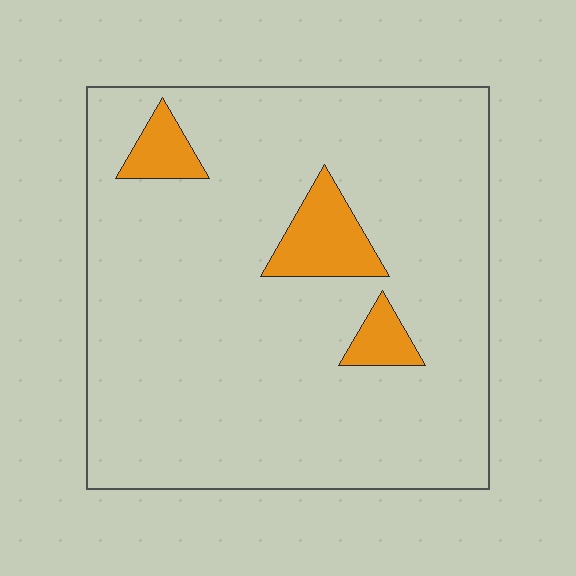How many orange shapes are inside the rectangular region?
3.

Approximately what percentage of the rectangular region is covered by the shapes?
Approximately 10%.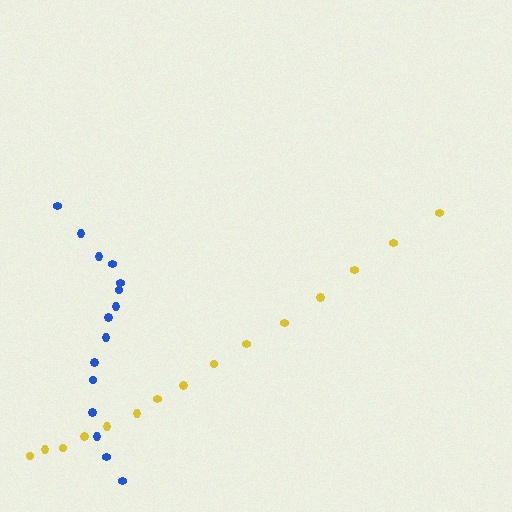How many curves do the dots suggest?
There are 2 distinct paths.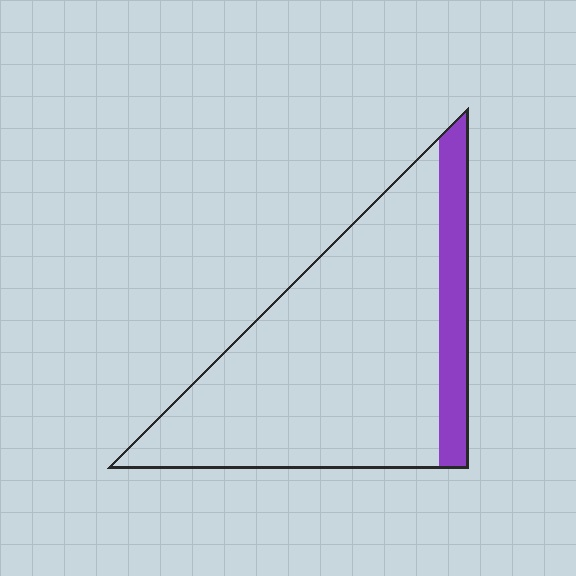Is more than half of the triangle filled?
No.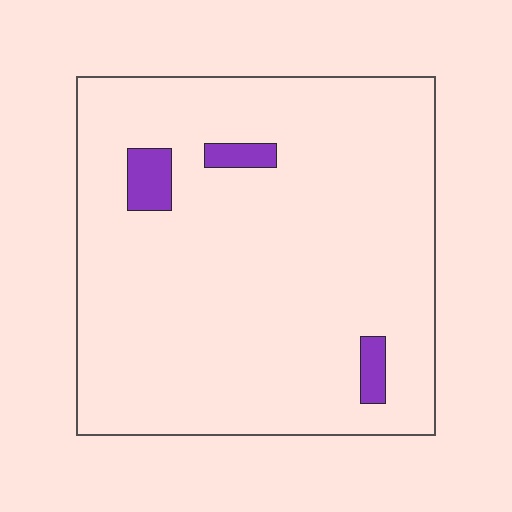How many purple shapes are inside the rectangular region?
3.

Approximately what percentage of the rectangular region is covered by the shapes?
Approximately 5%.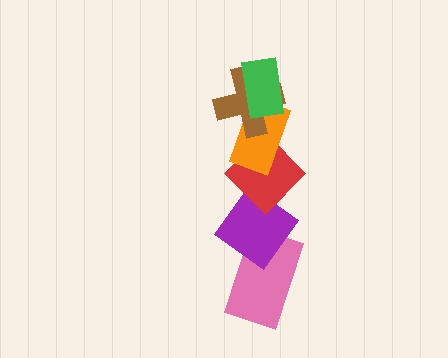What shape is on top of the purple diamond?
The red diamond is on top of the purple diamond.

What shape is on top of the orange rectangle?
The brown cross is on top of the orange rectangle.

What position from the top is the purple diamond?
The purple diamond is 5th from the top.